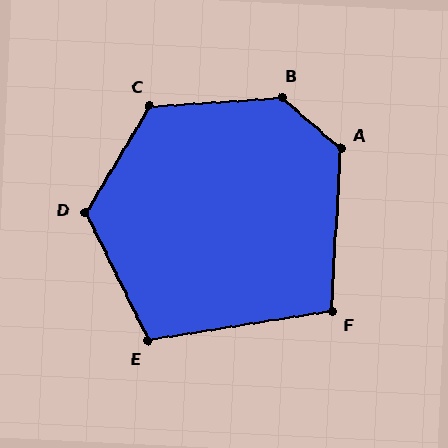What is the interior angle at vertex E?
Approximately 107 degrees (obtuse).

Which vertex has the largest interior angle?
B, at approximately 135 degrees.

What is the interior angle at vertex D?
Approximately 123 degrees (obtuse).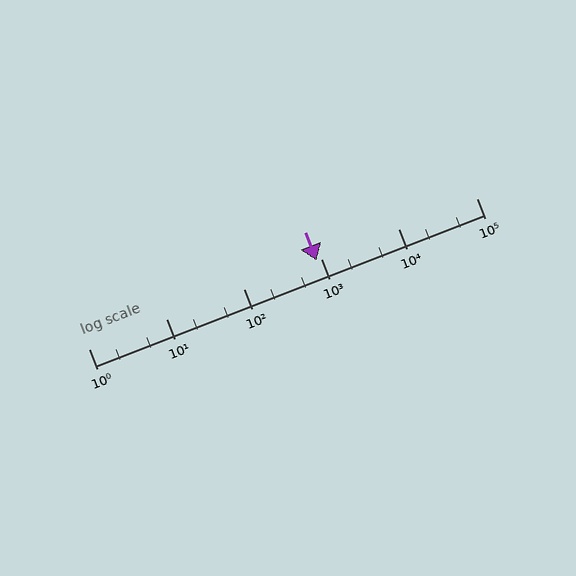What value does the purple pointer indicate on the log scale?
The pointer indicates approximately 860.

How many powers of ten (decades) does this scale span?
The scale spans 5 decades, from 1 to 100000.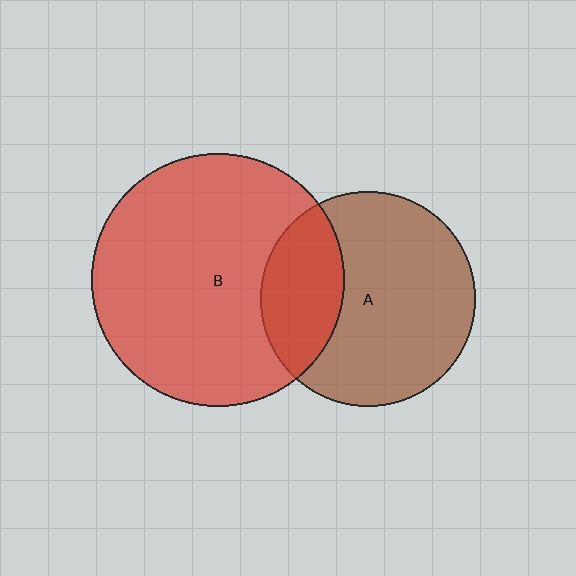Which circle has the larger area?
Circle B (red).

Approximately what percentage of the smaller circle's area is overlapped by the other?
Approximately 30%.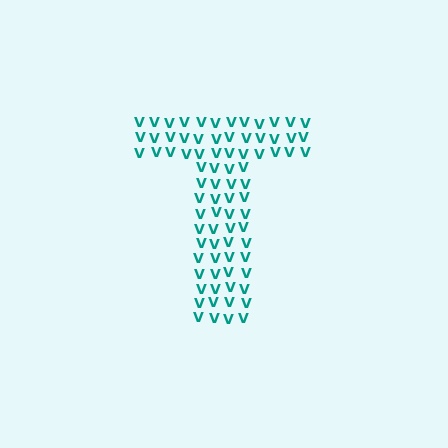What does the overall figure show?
The overall figure shows the letter T.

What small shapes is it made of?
It is made of small letter V's.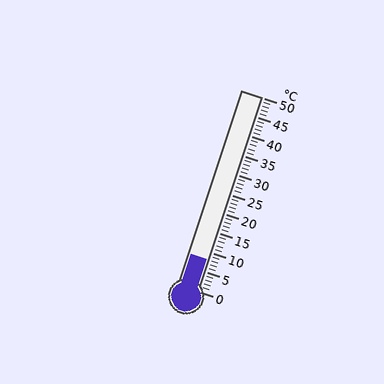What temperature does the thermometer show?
The thermometer shows approximately 8°C.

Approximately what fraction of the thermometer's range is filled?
The thermometer is filled to approximately 15% of its range.